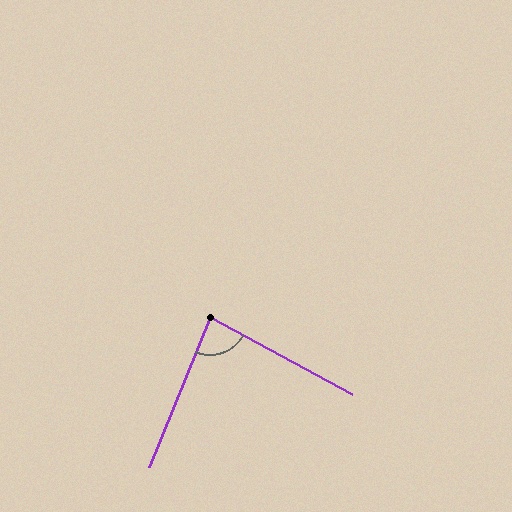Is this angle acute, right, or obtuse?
It is acute.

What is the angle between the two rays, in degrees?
Approximately 84 degrees.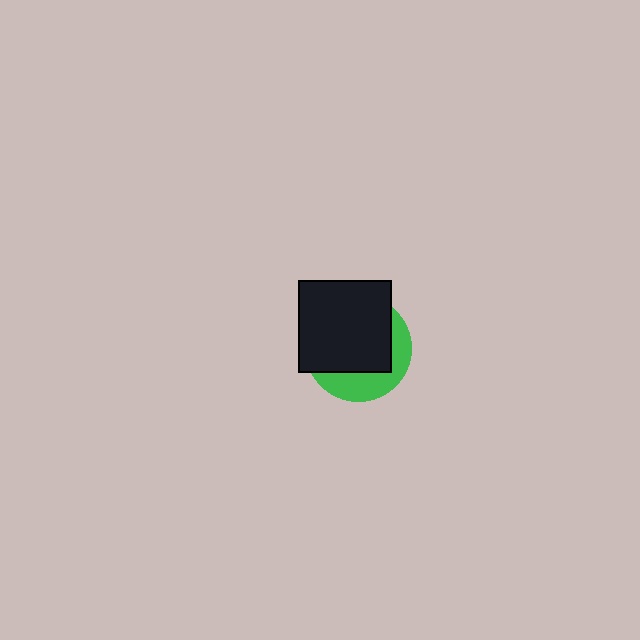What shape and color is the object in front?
The object in front is a black square.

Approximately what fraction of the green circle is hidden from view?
Roughly 67% of the green circle is hidden behind the black square.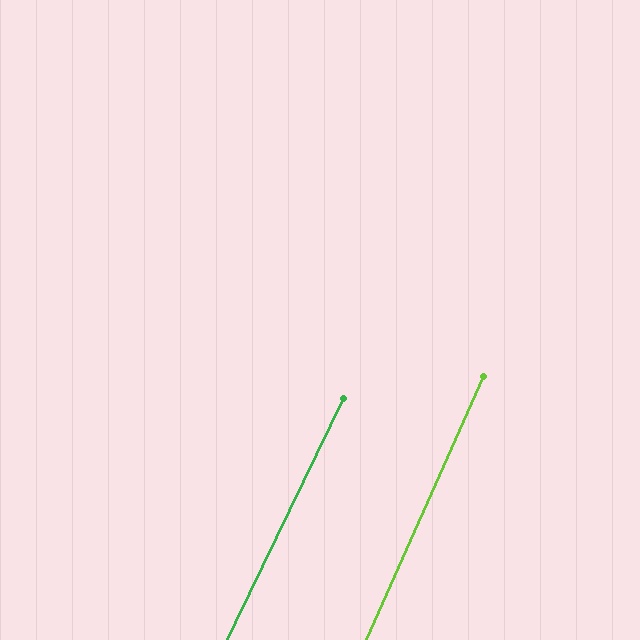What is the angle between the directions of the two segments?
Approximately 2 degrees.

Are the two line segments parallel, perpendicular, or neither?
Parallel — their directions differ by only 1.8°.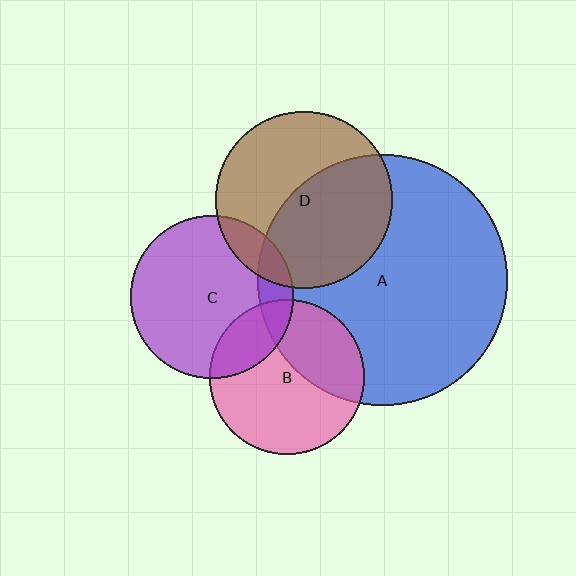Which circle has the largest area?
Circle A (blue).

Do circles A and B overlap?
Yes.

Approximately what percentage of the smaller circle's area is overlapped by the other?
Approximately 35%.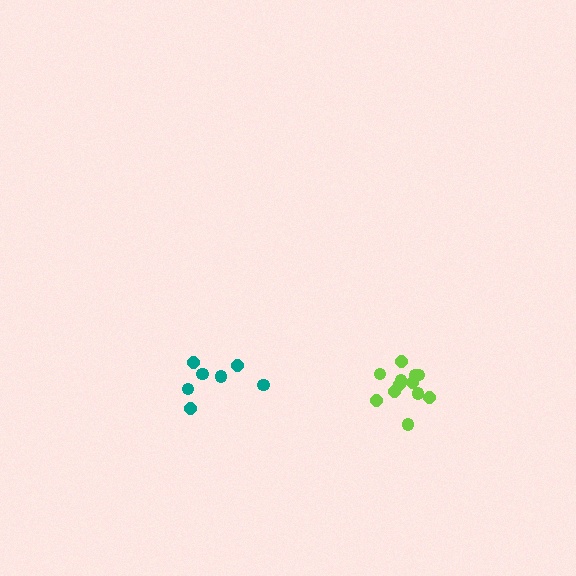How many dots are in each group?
Group 1: 12 dots, Group 2: 7 dots (19 total).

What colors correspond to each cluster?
The clusters are colored: lime, teal.